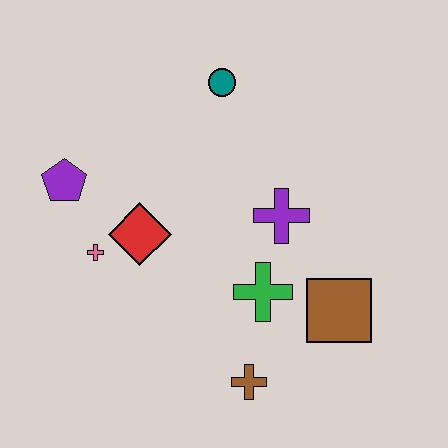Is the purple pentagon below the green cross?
No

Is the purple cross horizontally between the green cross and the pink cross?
No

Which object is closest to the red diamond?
The pink cross is closest to the red diamond.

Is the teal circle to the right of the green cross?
No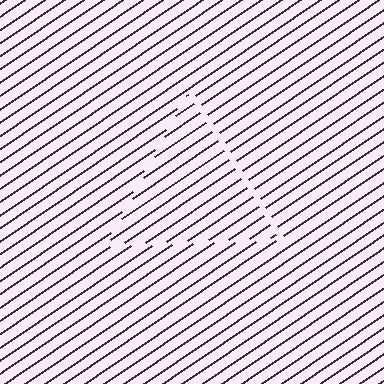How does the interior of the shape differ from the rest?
The interior of the shape contains the same grating, shifted by half a period — the contour is defined by the phase discontinuity where line-ends from the inner and outer gratings abut.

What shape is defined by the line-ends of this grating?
An illusory triangle. The interior of the shape contains the same grating, shifted by half a period — the contour is defined by the phase discontinuity where line-ends from the inner and outer gratings abut.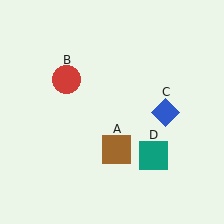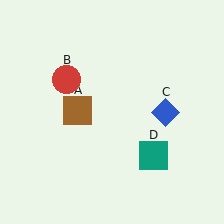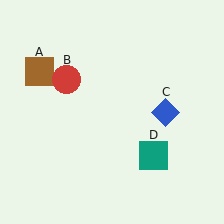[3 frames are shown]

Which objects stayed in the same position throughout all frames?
Red circle (object B) and blue diamond (object C) and teal square (object D) remained stationary.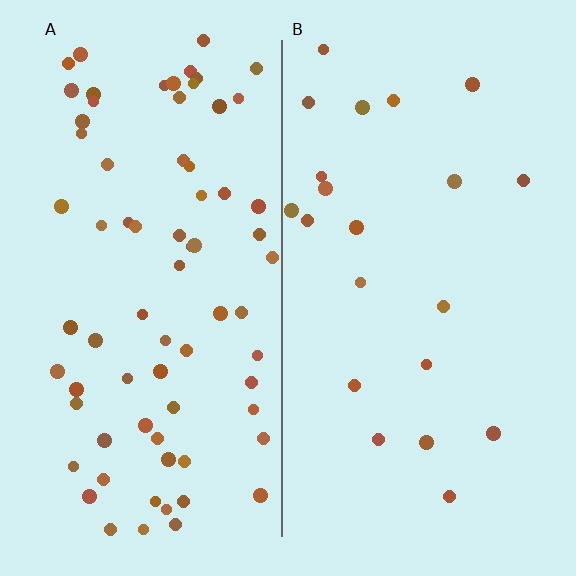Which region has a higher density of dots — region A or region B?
A (the left).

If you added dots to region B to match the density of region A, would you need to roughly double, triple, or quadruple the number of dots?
Approximately triple.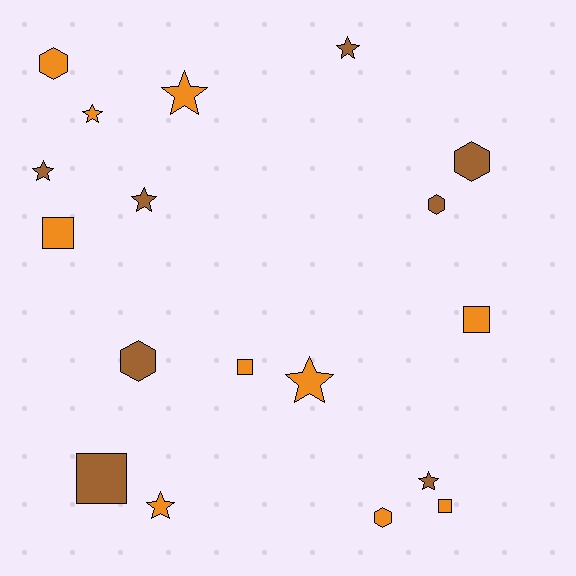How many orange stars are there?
There are 4 orange stars.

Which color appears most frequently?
Orange, with 10 objects.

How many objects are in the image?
There are 18 objects.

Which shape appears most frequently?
Star, with 8 objects.